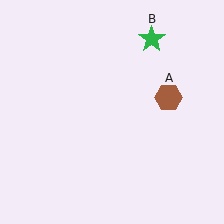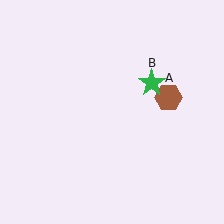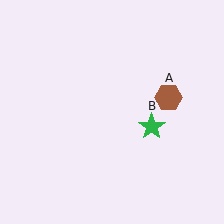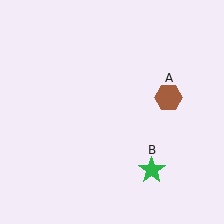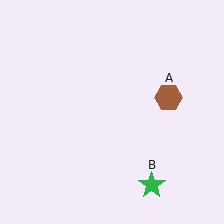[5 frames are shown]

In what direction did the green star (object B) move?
The green star (object B) moved down.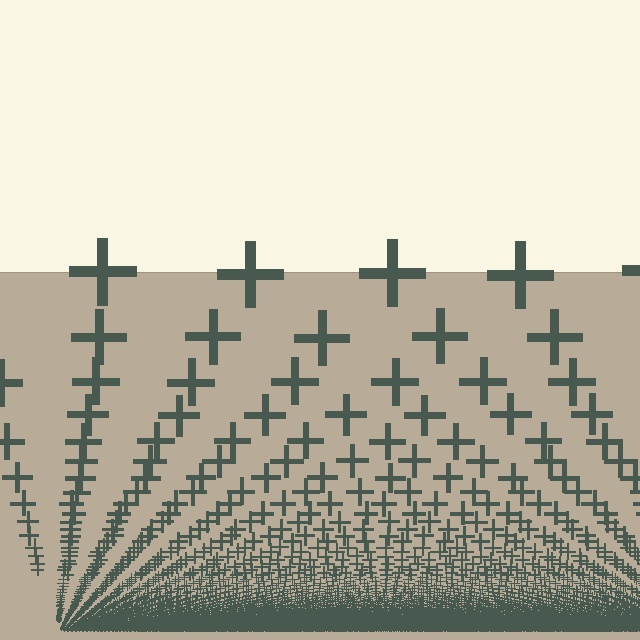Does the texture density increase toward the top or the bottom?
Density increases toward the bottom.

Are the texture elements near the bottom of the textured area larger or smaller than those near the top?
Smaller. The gradient is inverted — elements near the bottom are smaller and denser.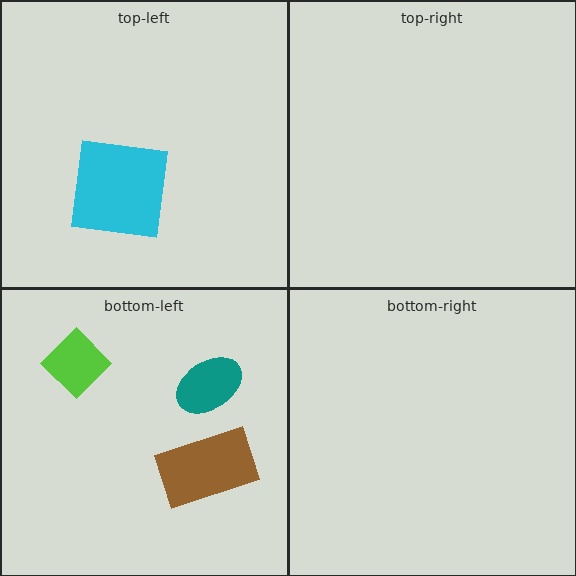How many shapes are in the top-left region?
1.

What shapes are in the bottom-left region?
The lime diamond, the teal ellipse, the brown rectangle.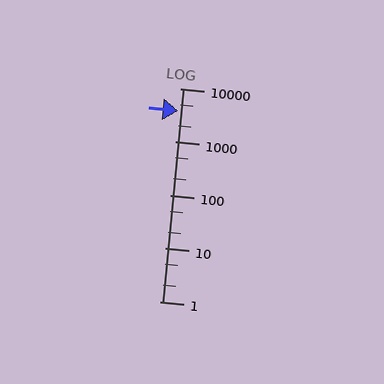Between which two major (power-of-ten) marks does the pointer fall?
The pointer is between 1000 and 10000.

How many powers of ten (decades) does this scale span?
The scale spans 4 decades, from 1 to 10000.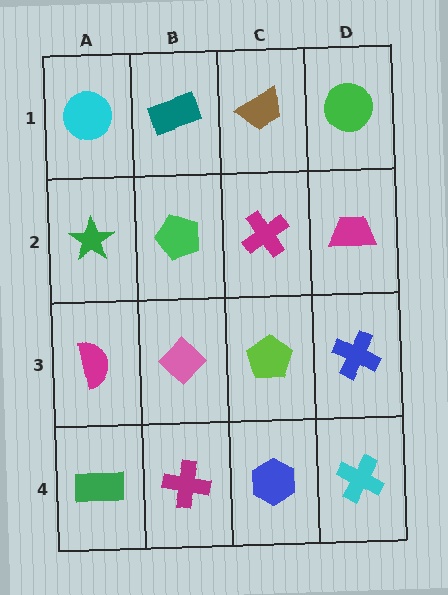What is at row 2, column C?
A magenta cross.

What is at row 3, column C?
A lime pentagon.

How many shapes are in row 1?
4 shapes.